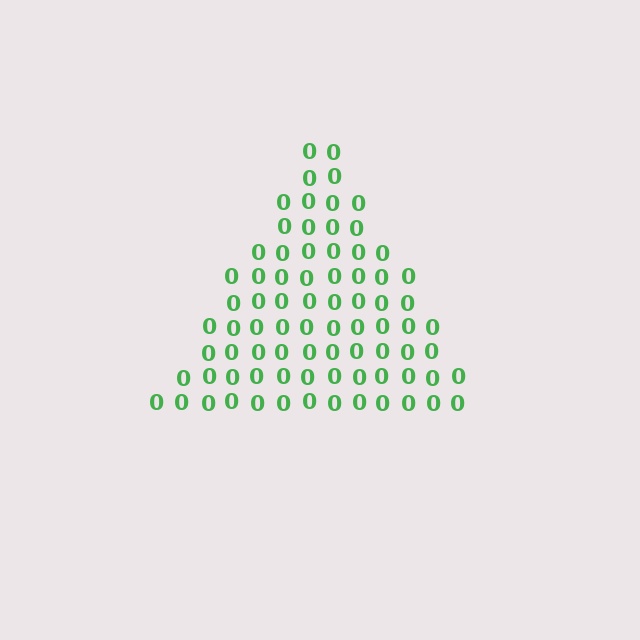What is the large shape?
The large shape is a triangle.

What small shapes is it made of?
It is made of small digit 0's.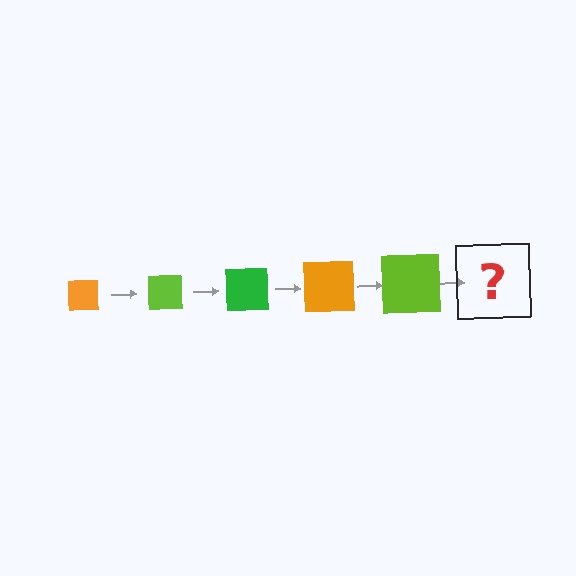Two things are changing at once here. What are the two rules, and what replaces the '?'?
The two rules are that the square grows larger each step and the color cycles through orange, lime, and green. The '?' should be a green square, larger than the previous one.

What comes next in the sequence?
The next element should be a green square, larger than the previous one.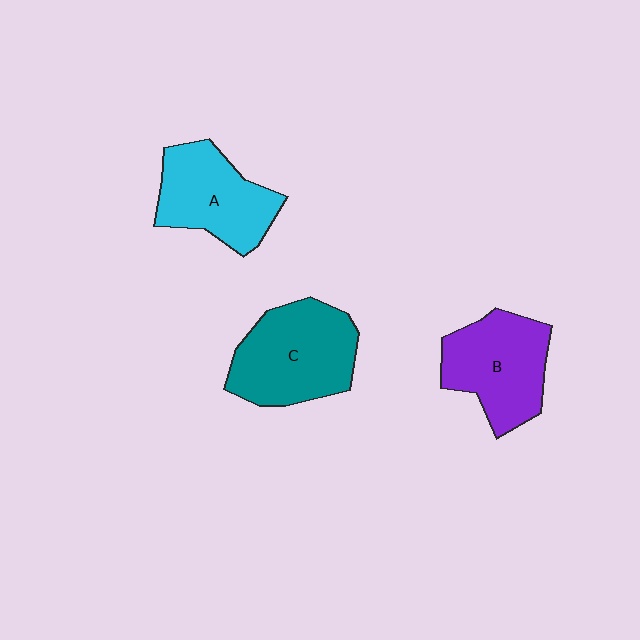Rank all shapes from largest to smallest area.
From largest to smallest: C (teal), B (purple), A (cyan).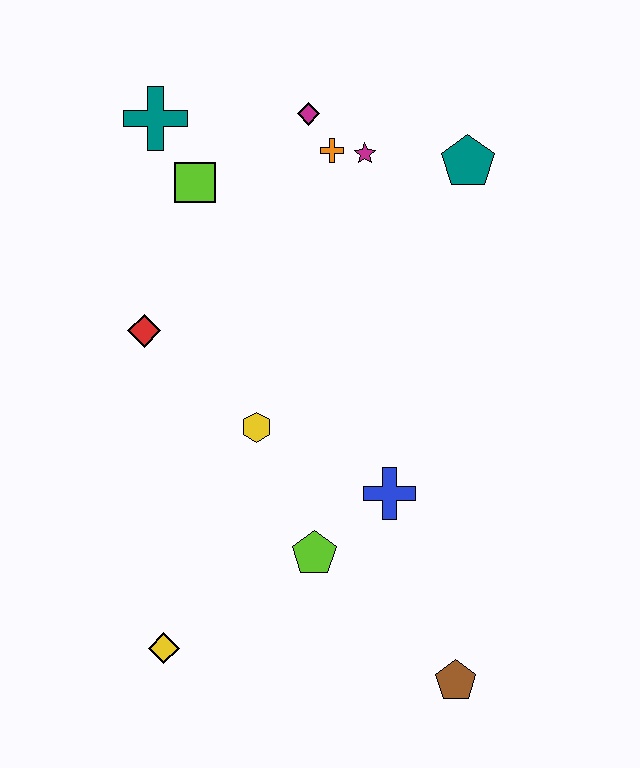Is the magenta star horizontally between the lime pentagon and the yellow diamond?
No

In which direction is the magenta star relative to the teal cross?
The magenta star is to the right of the teal cross.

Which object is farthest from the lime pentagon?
The teal cross is farthest from the lime pentagon.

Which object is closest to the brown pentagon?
The lime pentagon is closest to the brown pentagon.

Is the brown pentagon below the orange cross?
Yes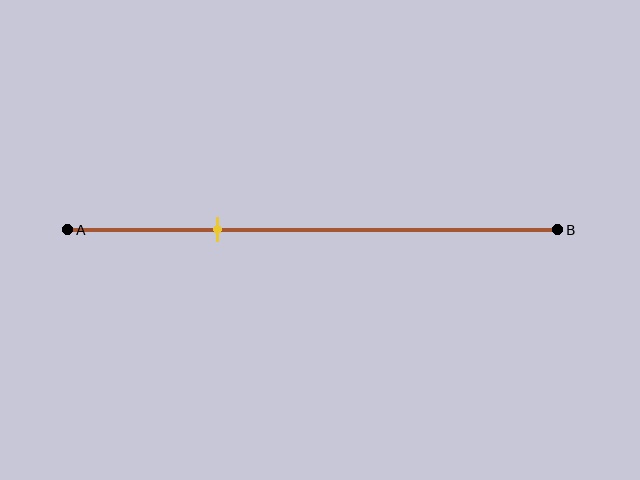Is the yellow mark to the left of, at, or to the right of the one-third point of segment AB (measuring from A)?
The yellow mark is approximately at the one-third point of segment AB.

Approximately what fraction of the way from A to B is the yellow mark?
The yellow mark is approximately 30% of the way from A to B.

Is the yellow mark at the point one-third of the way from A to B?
Yes, the mark is approximately at the one-third point.